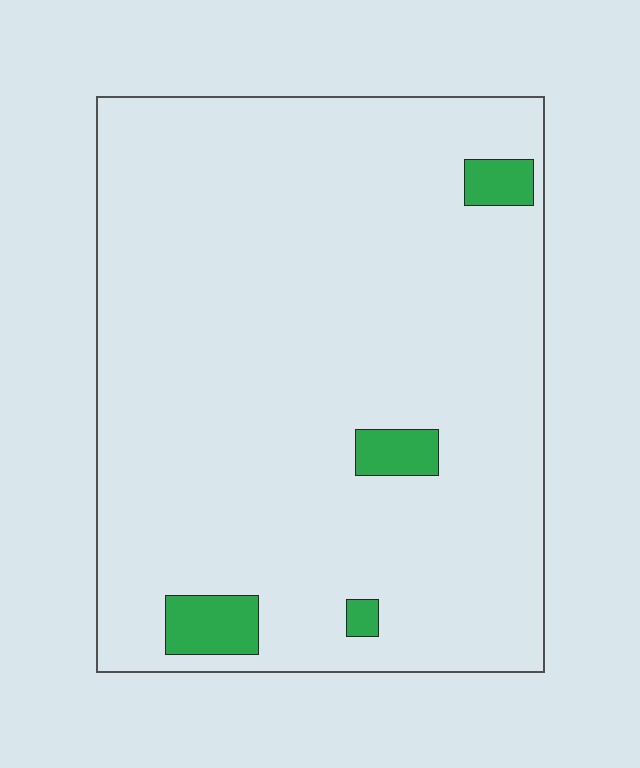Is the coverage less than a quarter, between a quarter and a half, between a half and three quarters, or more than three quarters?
Less than a quarter.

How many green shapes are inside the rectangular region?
4.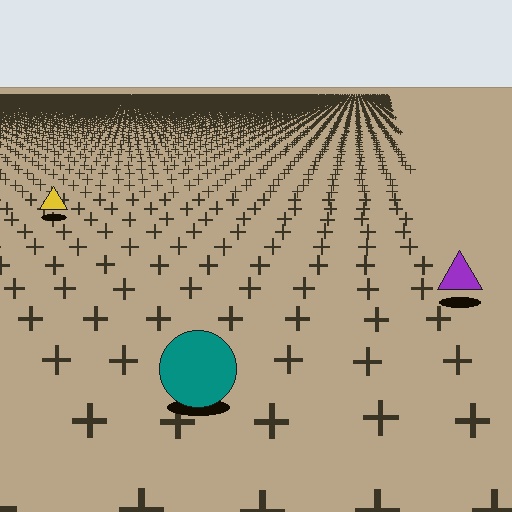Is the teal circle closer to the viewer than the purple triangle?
Yes. The teal circle is closer — you can tell from the texture gradient: the ground texture is coarser near it.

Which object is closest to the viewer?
The teal circle is closest. The texture marks near it are larger and more spread out.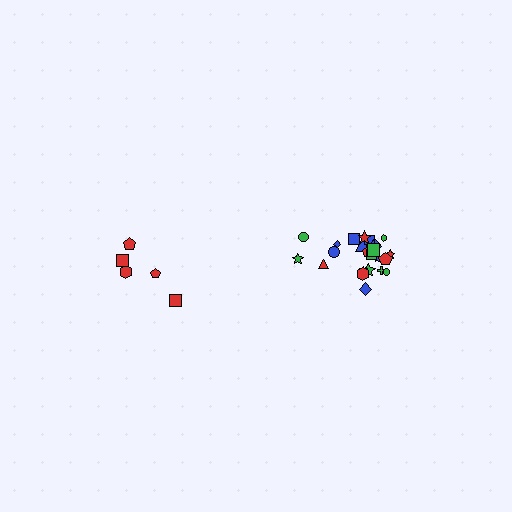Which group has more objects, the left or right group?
The right group.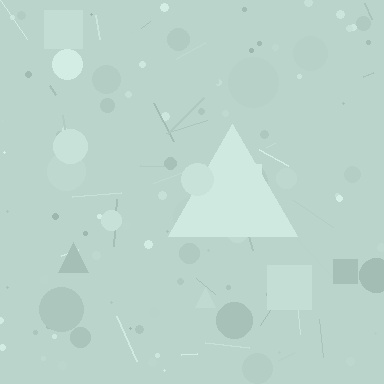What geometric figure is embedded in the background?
A triangle is embedded in the background.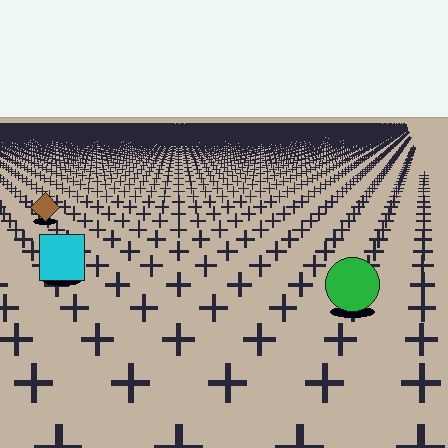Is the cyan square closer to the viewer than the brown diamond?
Yes. The cyan square is closer — you can tell from the texture gradient: the ground texture is coarser near it.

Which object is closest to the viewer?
The green circle is closest. The texture marks near it are larger and more spread out.